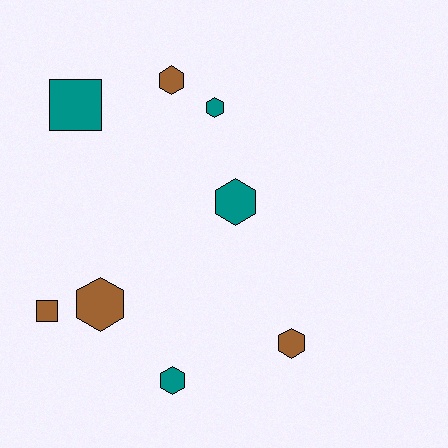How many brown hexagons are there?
There are 3 brown hexagons.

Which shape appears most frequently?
Hexagon, with 6 objects.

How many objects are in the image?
There are 8 objects.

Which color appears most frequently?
Teal, with 4 objects.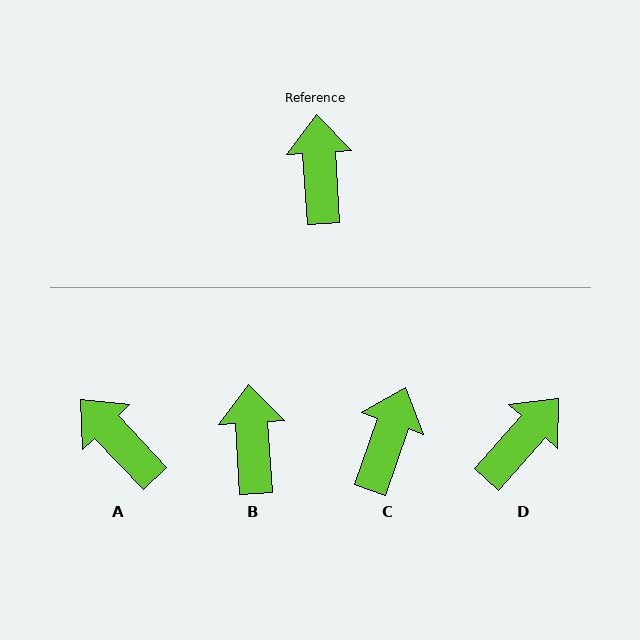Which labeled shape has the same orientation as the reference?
B.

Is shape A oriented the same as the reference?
No, it is off by about 40 degrees.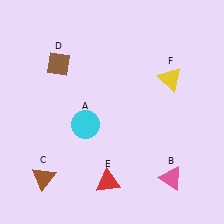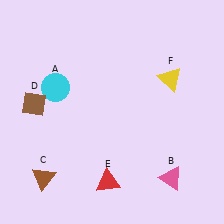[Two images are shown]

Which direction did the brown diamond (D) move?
The brown diamond (D) moved down.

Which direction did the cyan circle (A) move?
The cyan circle (A) moved up.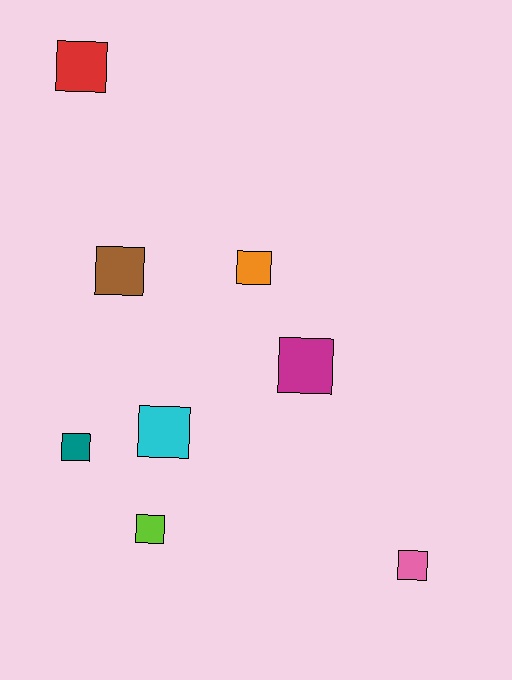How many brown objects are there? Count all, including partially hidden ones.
There is 1 brown object.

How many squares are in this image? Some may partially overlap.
There are 8 squares.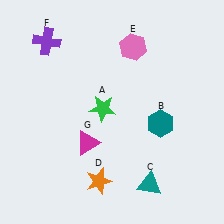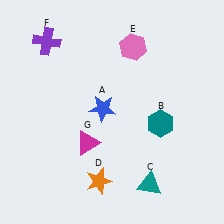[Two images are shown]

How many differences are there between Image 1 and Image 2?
There is 1 difference between the two images.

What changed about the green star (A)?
In Image 1, A is green. In Image 2, it changed to blue.